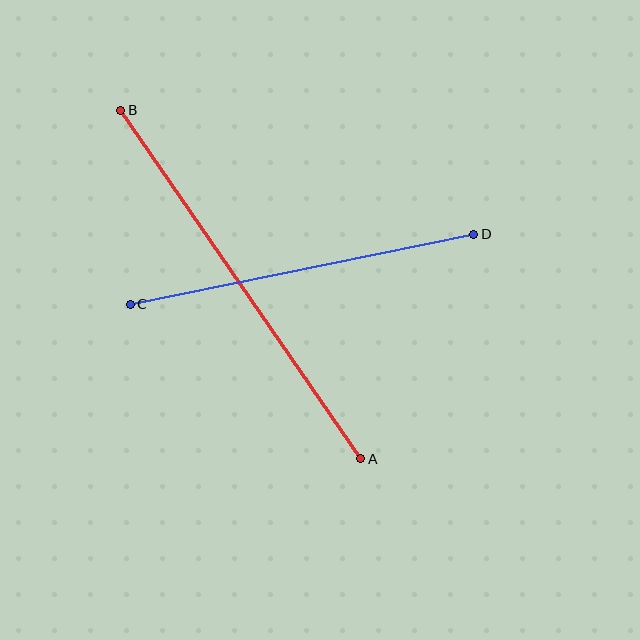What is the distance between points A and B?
The distance is approximately 423 pixels.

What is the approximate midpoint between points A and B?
The midpoint is at approximately (241, 285) pixels.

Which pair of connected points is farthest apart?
Points A and B are farthest apart.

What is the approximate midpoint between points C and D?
The midpoint is at approximately (302, 269) pixels.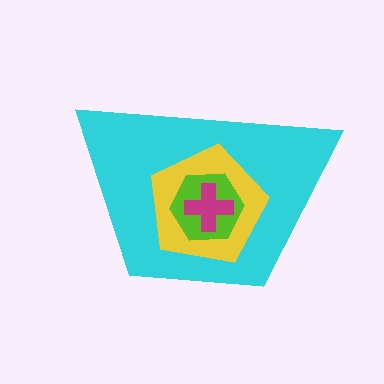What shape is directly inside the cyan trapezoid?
The yellow pentagon.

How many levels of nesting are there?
4.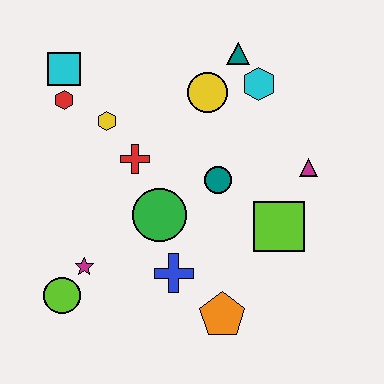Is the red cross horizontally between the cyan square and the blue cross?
Yes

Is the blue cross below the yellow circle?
Yes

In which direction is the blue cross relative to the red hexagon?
The blue cross is below the red hexagon.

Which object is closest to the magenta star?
The lime circle is closest to the magenta star.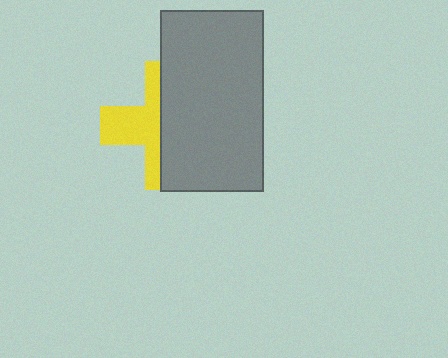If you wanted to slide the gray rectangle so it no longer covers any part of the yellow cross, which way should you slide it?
Slide it right — that is the most direct way to separate the two shapes.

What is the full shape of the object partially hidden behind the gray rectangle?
The partially hidden object is a yellow cross.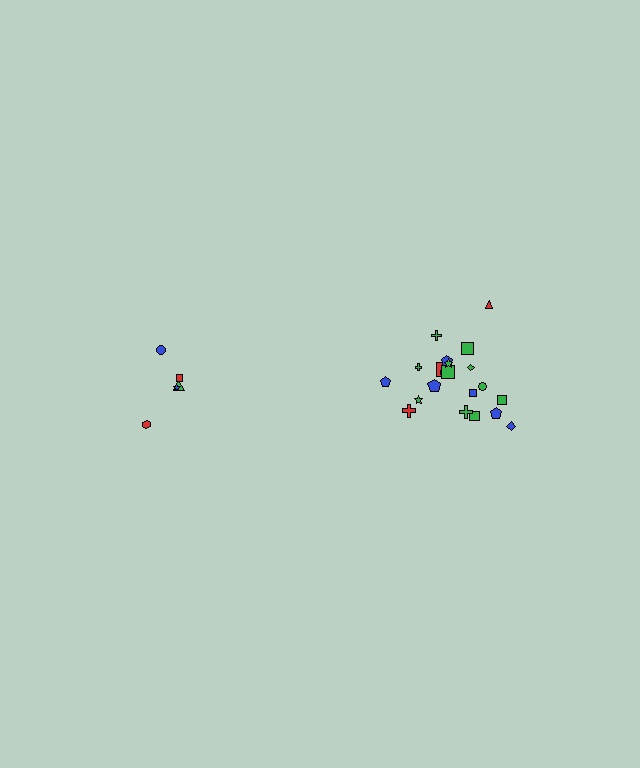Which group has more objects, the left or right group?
The right group.